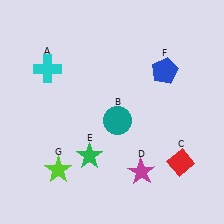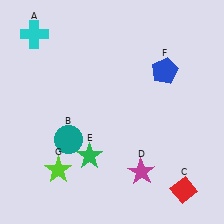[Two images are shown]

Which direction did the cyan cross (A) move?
The cyan cross (A) moved up.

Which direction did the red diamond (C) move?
The red diamond (C) moved down.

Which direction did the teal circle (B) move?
The teal circle (B) moved left.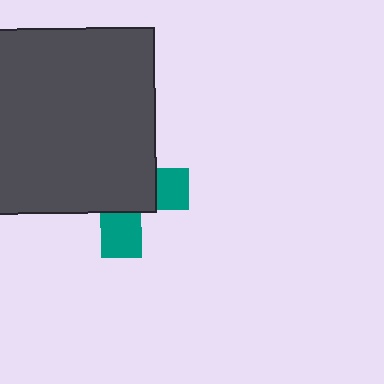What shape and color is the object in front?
The object in front is a dark gray rectangle.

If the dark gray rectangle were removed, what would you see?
You would see the complete teal cross.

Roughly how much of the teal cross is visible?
A small part of it is visible (roughly 34%).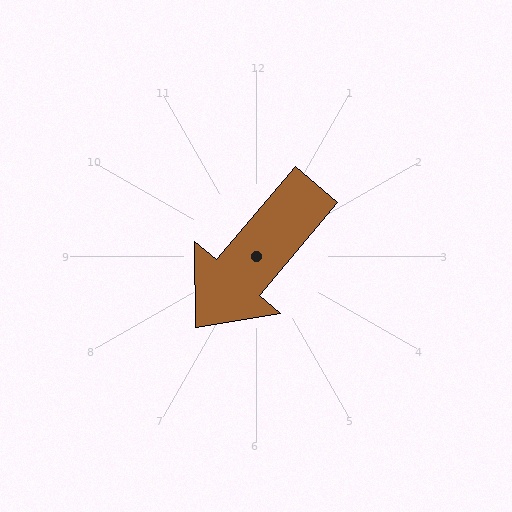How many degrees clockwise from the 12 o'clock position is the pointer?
Approximately 220 degrees.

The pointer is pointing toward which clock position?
Roughly 7 o'clock.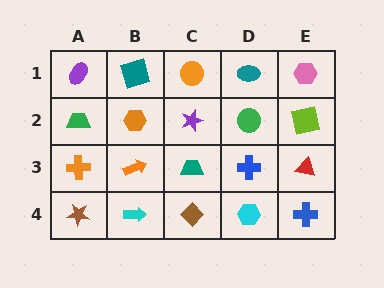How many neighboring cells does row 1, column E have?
2.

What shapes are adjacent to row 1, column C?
A purple star (row 2, column C), a teal square (row 1, column B), a teal ellipse (row 1, column D).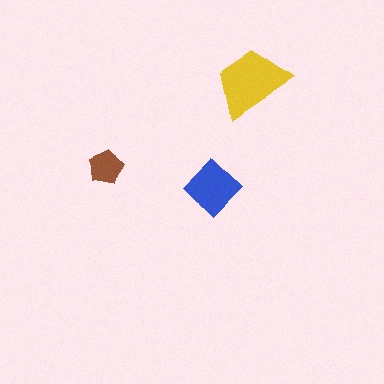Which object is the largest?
The yellow trapezoid.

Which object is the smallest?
The brown pentagon.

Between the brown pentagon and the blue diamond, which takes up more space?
The blue diamond.